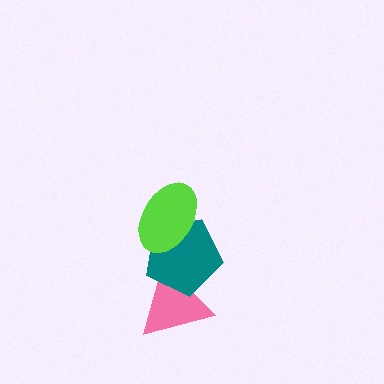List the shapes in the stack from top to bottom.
From top to bottom: the lime ellipse, the teal pentagon, the pink triangle.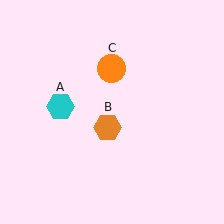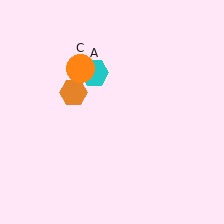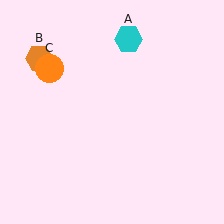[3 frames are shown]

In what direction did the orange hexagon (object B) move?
The orange hexagon (object B) moved up and to the left.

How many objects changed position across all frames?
3 objects changed position: cyan hexagon (object A), orange hexagon (object B), orange circle (object C).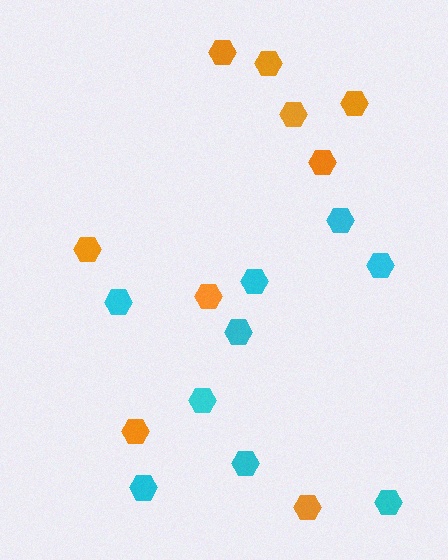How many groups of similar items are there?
There are 2 groups: one group of orange hexagons (9) and one group of cyan hexagons (9).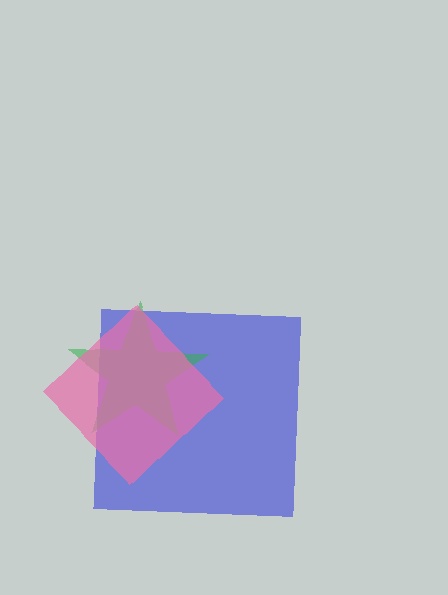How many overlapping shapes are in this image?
There are 3 overlapping shapes in the image.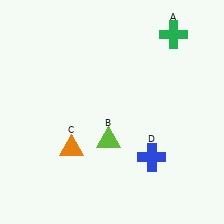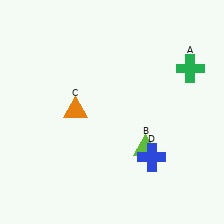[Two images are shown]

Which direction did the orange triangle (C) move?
The orange triangle (C) moved up.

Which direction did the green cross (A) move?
The green cross (A) moved down.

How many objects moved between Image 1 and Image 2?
3 objects moved between the two images.